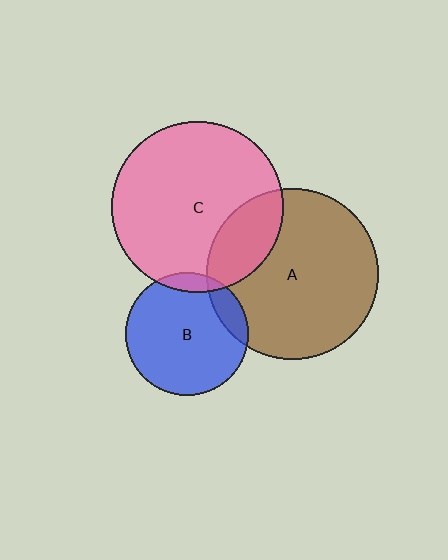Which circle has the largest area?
Circle C (pink).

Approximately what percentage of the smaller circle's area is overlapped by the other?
Approximately 10%.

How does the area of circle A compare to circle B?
Approximately 1.9 times.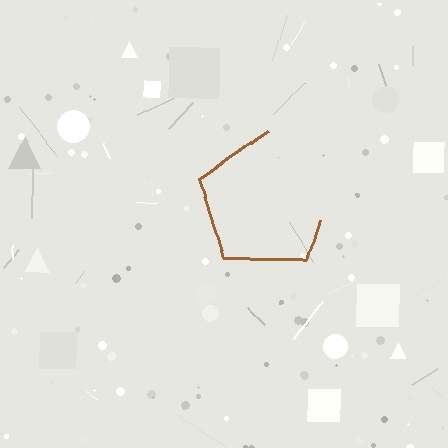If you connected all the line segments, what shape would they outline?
They would outline a pentagon.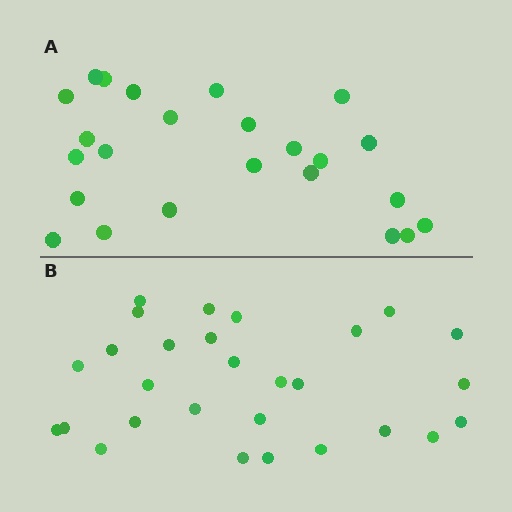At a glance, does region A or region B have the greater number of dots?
Region B (the bottom region) has more dots.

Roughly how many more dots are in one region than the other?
Region B has about 4 more dots than region A.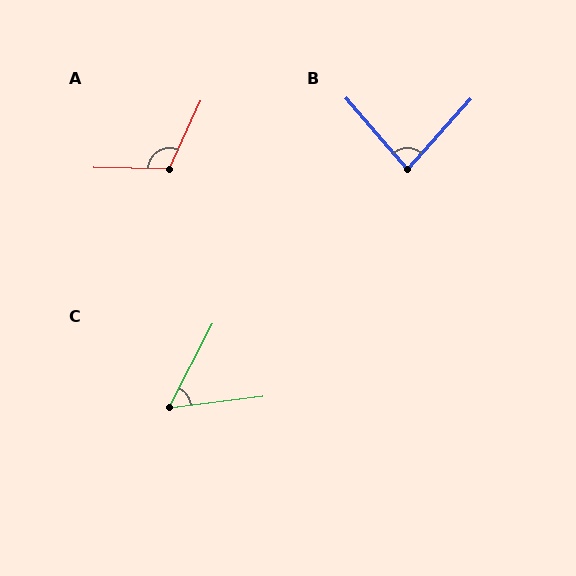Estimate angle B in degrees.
Approximately 83 degrees.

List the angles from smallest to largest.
C (55°), B (83°), A (114°).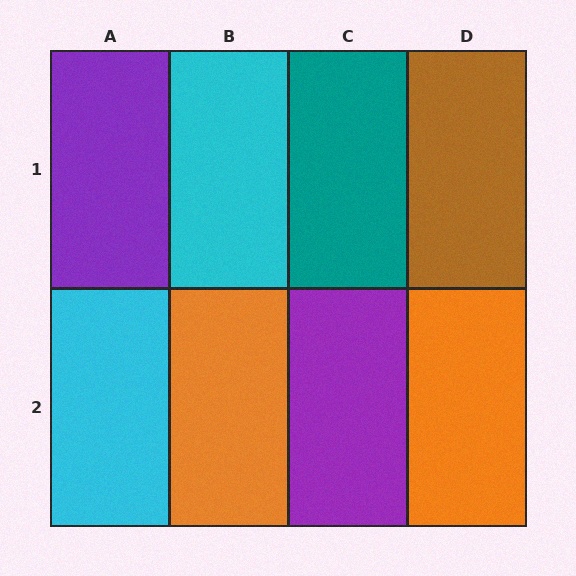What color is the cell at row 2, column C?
Purple.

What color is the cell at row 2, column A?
Cyan.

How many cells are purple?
2 cells are purple.